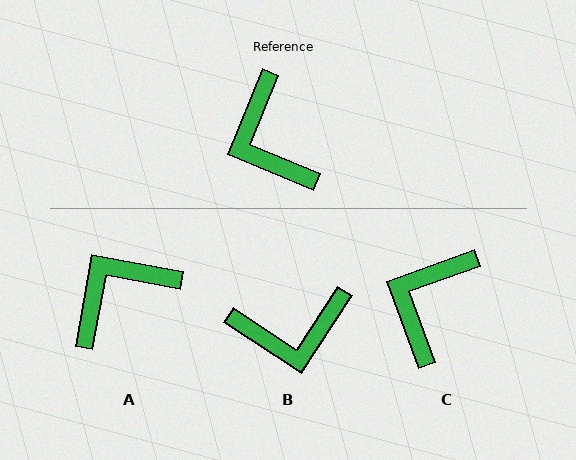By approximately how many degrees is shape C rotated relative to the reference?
Approximately 48 degrees clockwise.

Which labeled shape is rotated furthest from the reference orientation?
B, about 79 degrees away.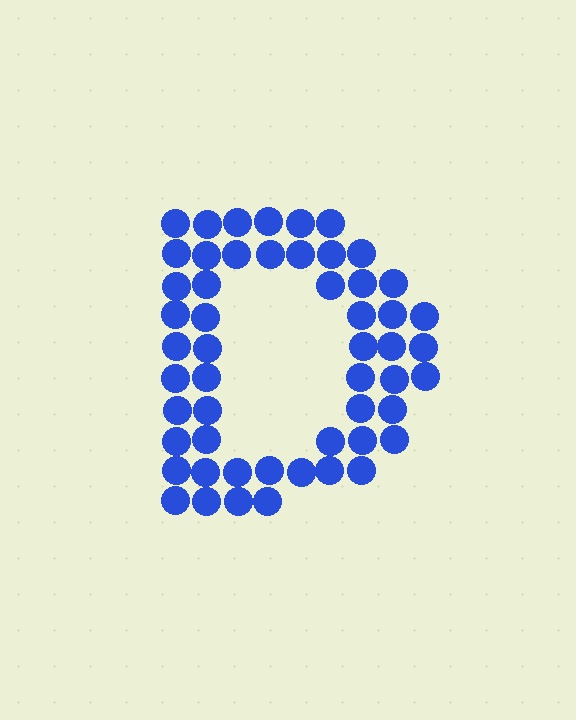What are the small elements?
The small elements are circles.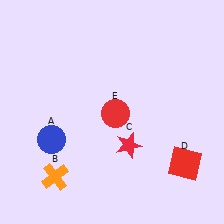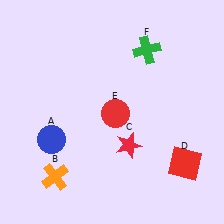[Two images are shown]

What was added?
A green cross (F) was added in Image 2.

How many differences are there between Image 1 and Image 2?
There is 1 difference between the two images.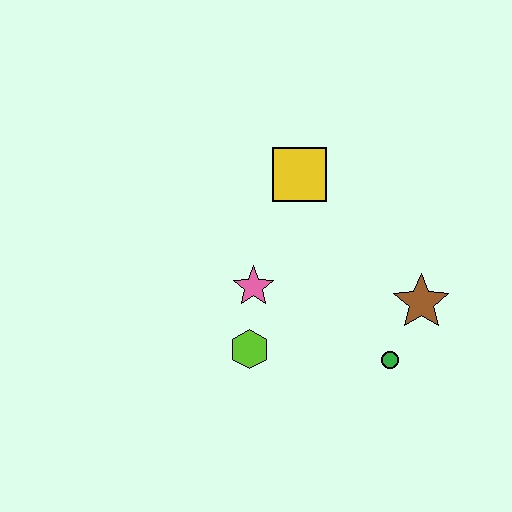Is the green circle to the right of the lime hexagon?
Yes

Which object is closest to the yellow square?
The pink star is closest to the yellow square.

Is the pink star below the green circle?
No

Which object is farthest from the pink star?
The brown star is farthest from the pink star.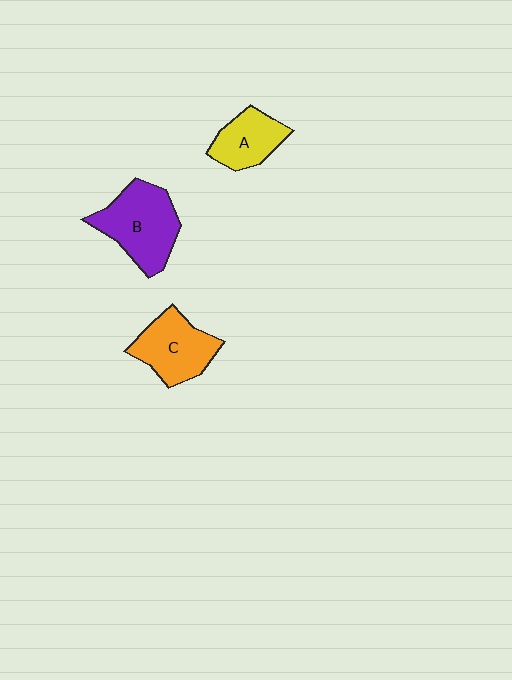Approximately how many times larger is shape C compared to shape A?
Approximately 1.3 times.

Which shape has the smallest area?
Shape A (yellow).